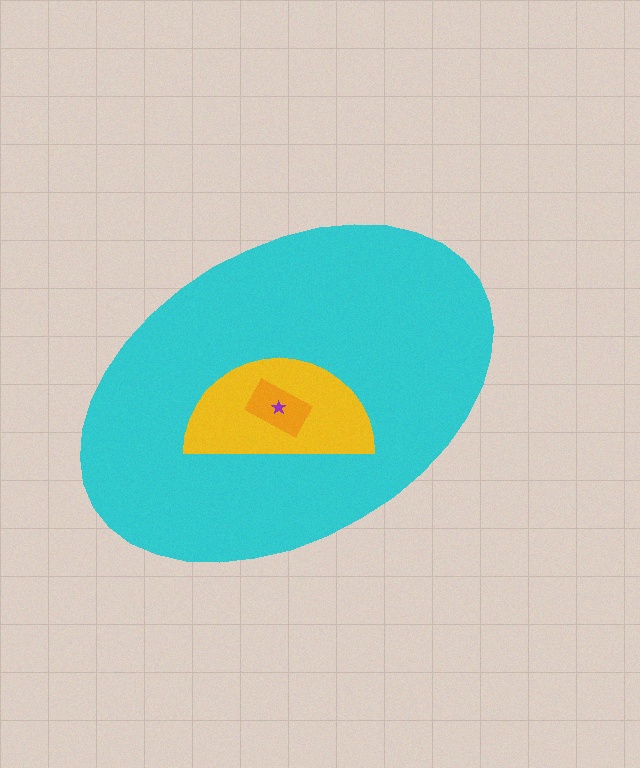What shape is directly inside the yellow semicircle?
The orange rectangle.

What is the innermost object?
The purple star.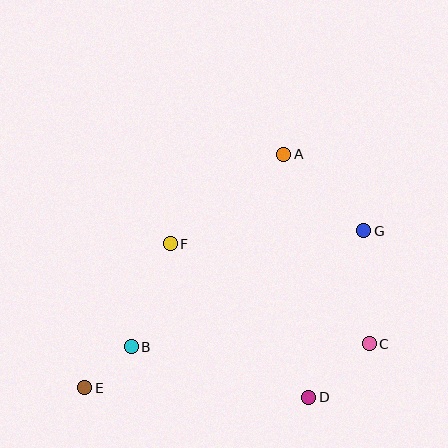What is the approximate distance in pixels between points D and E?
The distance between D and E is approximately 224 pixels.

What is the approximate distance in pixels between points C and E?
The distance between C and E is approximately 287 pixels.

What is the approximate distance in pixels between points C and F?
The distance between C and F is approximately 222 pixels.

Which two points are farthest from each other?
Points E and G are farthest from each other.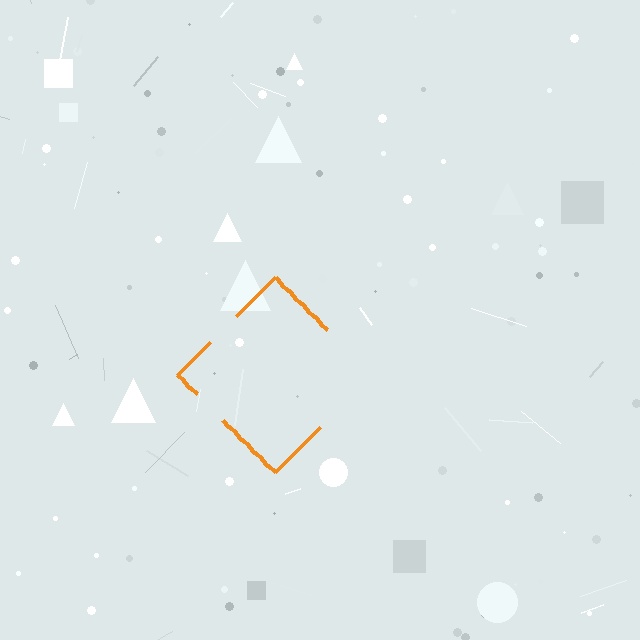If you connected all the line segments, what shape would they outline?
They would outline a diamond.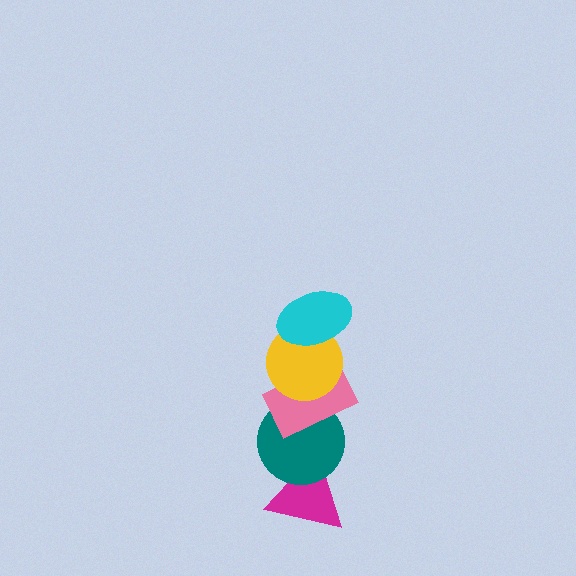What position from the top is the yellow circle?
The yellow circle is 2nd from the top.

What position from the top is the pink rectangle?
The pink rectangle is 3rd from the top.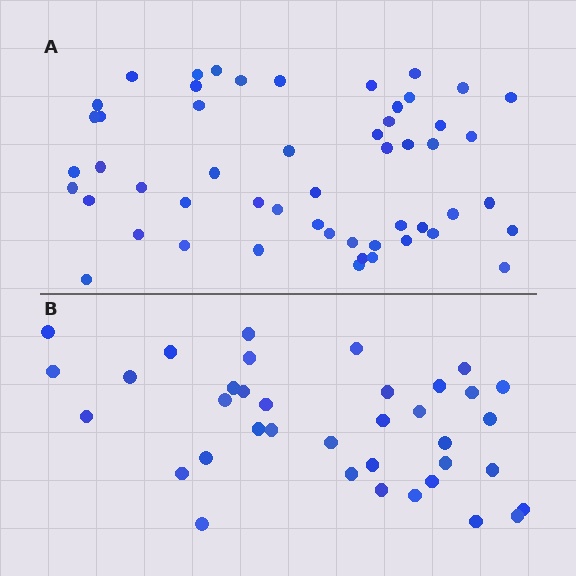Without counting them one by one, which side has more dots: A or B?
Region A (the top region) has more dots.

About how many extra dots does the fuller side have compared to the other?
Region A has approximately 15 more dots than region B.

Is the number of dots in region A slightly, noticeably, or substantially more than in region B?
Region A has noticeably more, but not dramatically so. The ratio is roughly 1.4 to 1.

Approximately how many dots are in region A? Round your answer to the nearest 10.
About 50 dots. (The exact count is 53, which rounds to 50.)